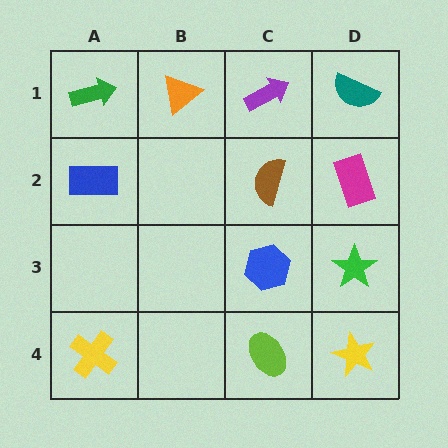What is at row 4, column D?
A yellow star.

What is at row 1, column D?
A teal semicircle.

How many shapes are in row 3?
2 shapes.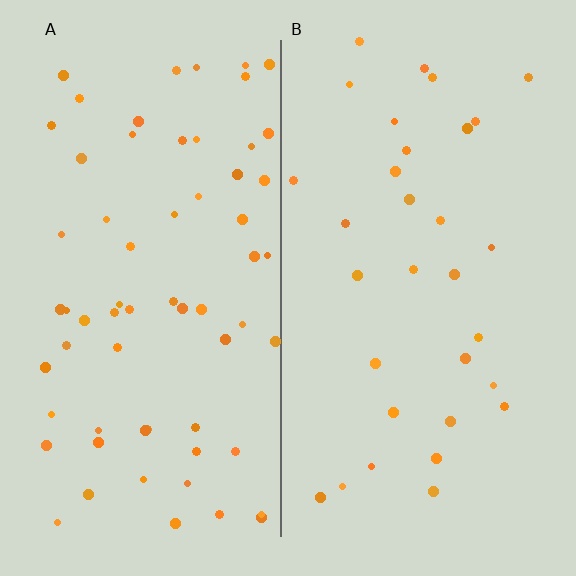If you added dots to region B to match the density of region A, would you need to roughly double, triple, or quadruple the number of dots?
Approximately double.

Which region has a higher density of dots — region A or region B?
A (the left).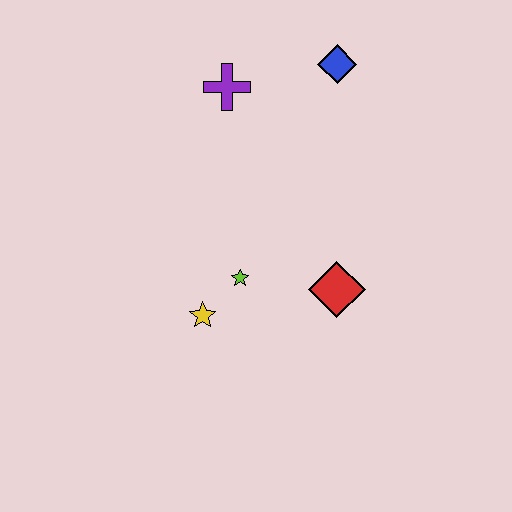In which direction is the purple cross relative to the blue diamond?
The purple cross is to the left of the blue diamond.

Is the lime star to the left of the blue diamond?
Yes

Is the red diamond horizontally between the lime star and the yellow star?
No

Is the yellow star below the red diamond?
Yes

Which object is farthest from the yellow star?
The blue diamond is farthest from the yellow star.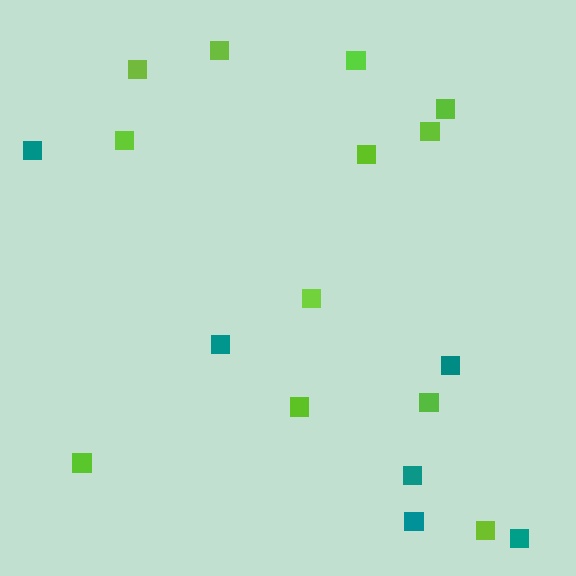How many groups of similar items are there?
There are 2 groups: one group of teal squares (6) and one group of lime squares (12).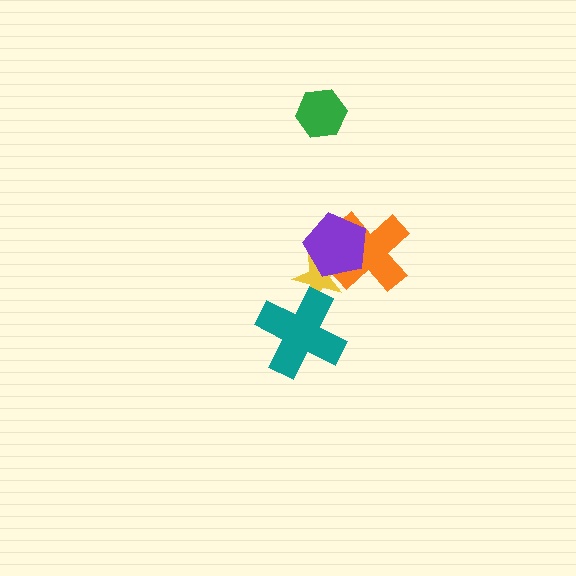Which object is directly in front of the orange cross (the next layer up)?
The yellow star is directly in front of the orange cross.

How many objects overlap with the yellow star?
3 objects overlap with the yellow star.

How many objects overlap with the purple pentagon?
2 objects overlap with the purple pentagon.